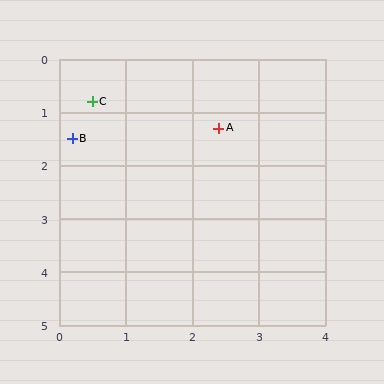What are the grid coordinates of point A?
Point A is at approximately (2.4, 1.3).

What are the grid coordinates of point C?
Point C is at approximately (0.5, 0.8).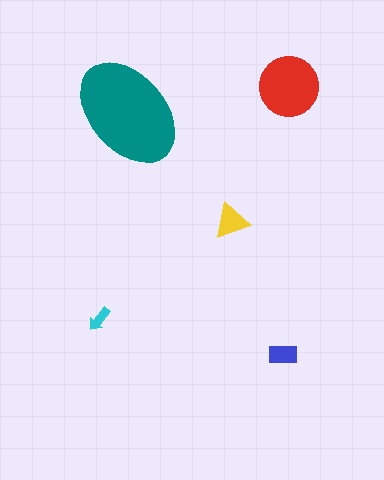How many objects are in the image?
There are 5 objects in the image.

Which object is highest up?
The red circle is topmost.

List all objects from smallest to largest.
The cyan arrow, the blue rectangle, the yellow triangle, the red circle, the teal ellipse.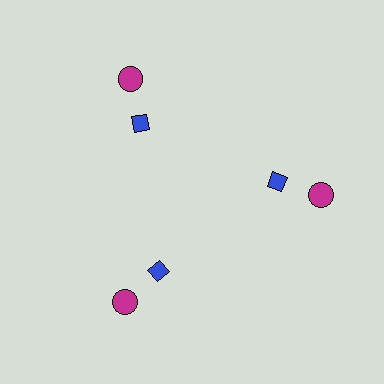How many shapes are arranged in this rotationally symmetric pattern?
There are 6 shapes, arranged in 3 groups of 2.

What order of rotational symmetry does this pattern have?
This pattern has 3-fold rotational symmetry.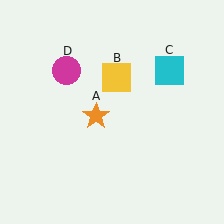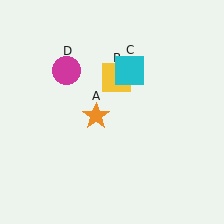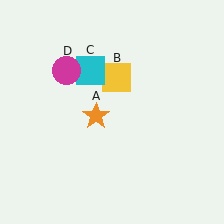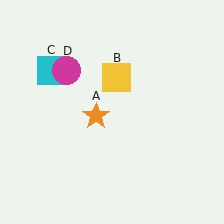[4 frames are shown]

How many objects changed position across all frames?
1 object changed position: cyan square (object C).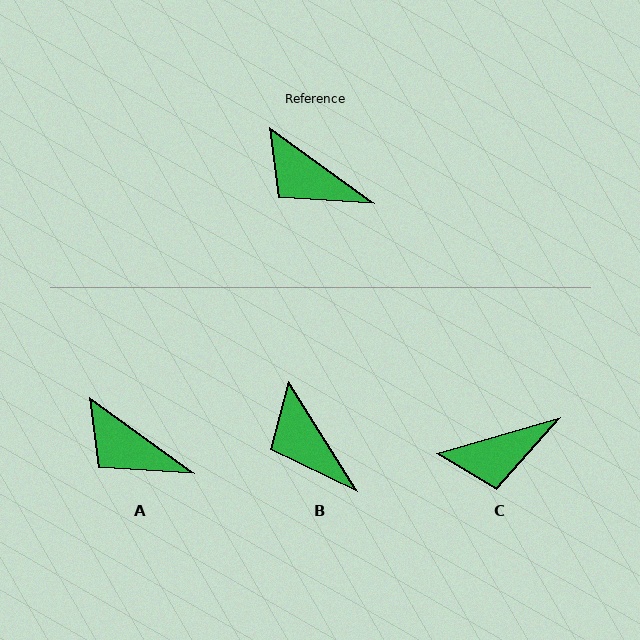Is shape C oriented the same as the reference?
No, it is off by about 52 degrees.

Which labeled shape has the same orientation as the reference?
A.